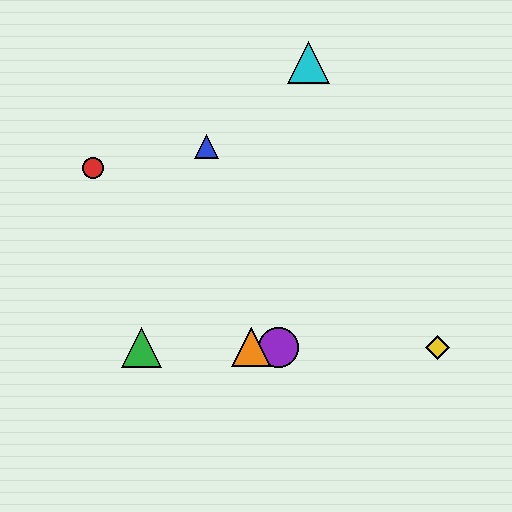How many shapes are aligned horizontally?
4 shapes (the green triangle, the yellow diamond, the purple circle, the orange triangle) are aligned horizontally.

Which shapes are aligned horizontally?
The green triangle, the yellow diamond, the purple circle, the orange triangle are aligned horizontally.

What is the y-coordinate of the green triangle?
The green triangle is at y≈347.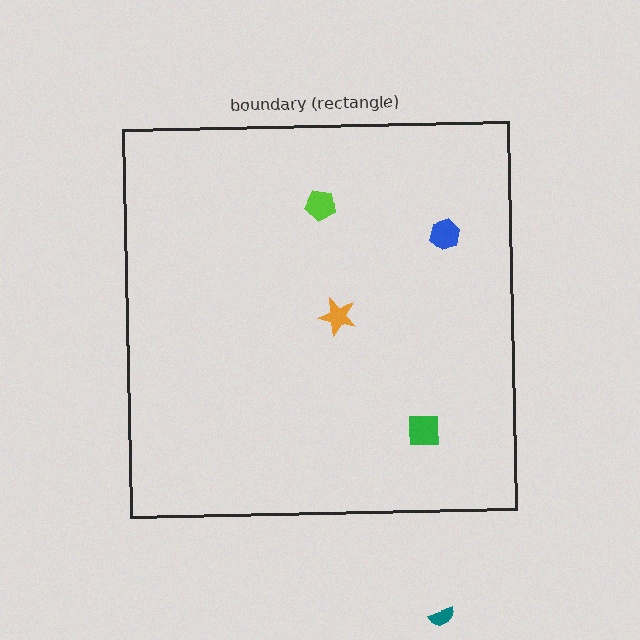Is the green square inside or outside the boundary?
Inside.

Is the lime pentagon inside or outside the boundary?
Inside.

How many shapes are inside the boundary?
4 inside, 1 outside.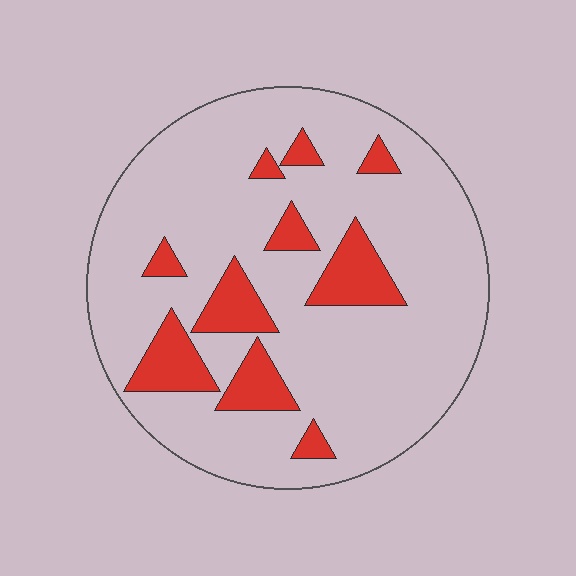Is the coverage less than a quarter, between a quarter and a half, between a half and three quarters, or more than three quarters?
Less than a quarter.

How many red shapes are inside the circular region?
10.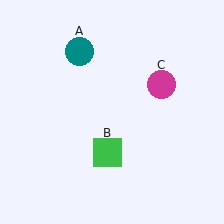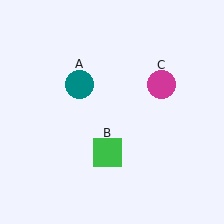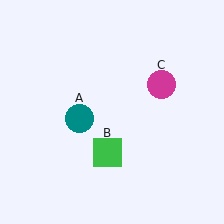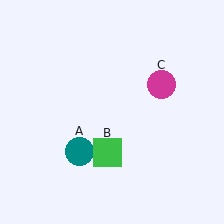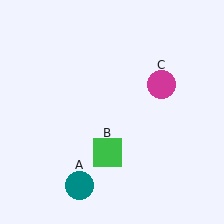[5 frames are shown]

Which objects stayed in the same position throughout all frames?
Green square (object B) and magenta circle (object C) remained stationary.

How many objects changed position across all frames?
1 object changed position: teal circle (object A).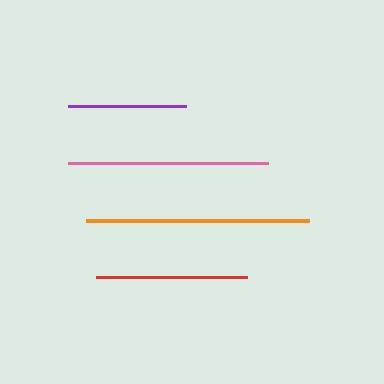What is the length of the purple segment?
The purple segment is approximately 118 pixels long.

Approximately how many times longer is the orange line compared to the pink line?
The orange line is approximately 1.1 times the length of the pink line.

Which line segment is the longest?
The orange line is the longest at approximately 223 pixels.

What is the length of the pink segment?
The pink segment is approximately 199 pixels long.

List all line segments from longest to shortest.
From longest to shortest: orange, pink, red, purple.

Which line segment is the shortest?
The purple line is the shortest at approximately 118 pixels.